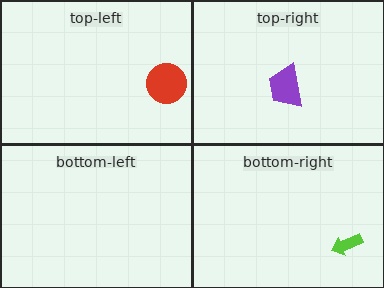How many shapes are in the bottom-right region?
1.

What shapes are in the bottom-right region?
The lime arrow.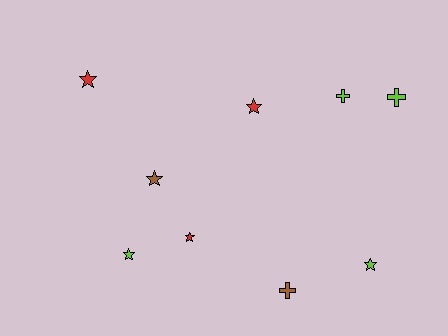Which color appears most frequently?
Lime, with 4 objects.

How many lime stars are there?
There are 2 lime stars.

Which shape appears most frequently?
Star, with 6 objects.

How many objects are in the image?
There are 9 objects.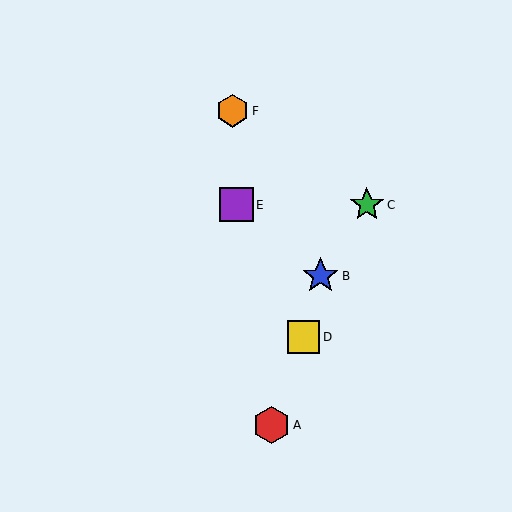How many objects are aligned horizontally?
2 objects (C, E) are aligned horizontally.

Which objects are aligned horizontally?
Objects C, E are aligned horizontally.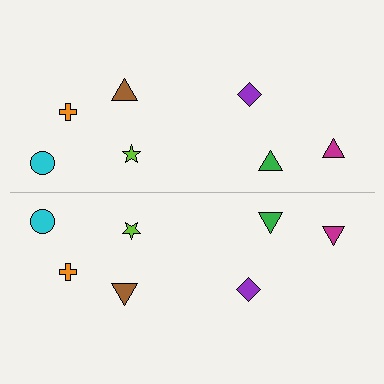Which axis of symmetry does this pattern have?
The pattern has a horizontal axis of symmetry running through the center of the image.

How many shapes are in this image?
There are 14 shapes in this image.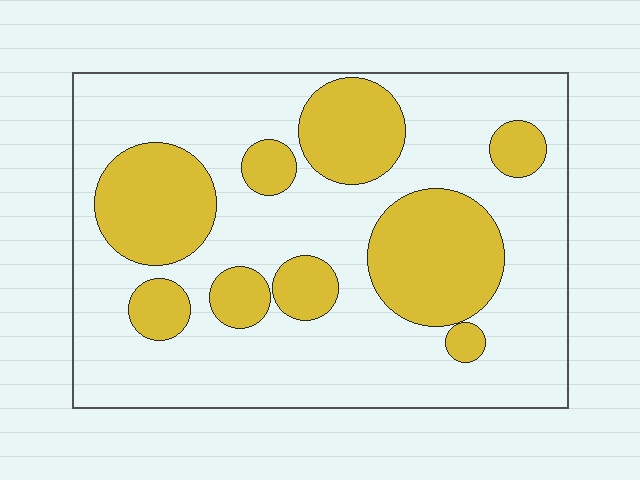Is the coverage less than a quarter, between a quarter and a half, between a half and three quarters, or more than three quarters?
Between a quarter and a half.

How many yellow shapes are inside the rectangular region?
9.